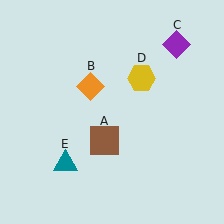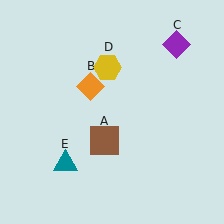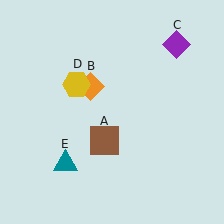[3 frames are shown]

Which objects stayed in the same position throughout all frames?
Brown square (object A) and orange diamond (object B) and purple diamond (object C) and teal triangle (object E) remained stationary.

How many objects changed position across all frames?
1 object changed position: yellow hexagon (object D).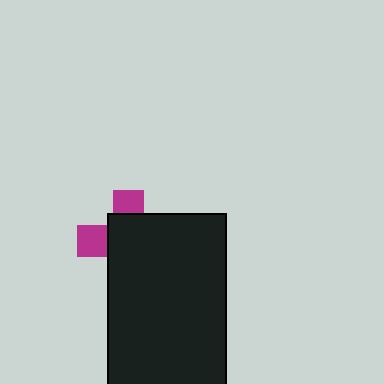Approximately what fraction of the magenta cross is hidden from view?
Roughly 69% of the magenta cross is hidden behind the black rectangle.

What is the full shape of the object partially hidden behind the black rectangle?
The partially hidden object is a magenta cross.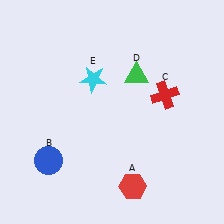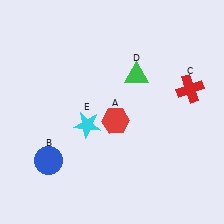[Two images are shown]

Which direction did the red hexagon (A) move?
The red hexagon (A) moved up.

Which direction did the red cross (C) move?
The red cross (C) moved right.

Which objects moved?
The objects that moved are: the red hexagon (A), the red cross (C), the cyan star (E).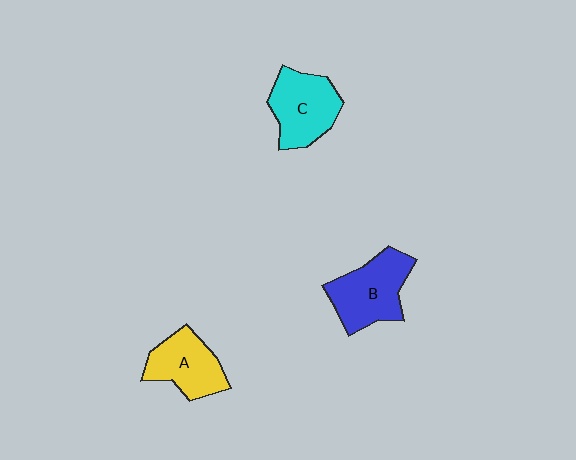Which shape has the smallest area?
Shape A (yellow).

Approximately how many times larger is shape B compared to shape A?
Approximately 1.2 times.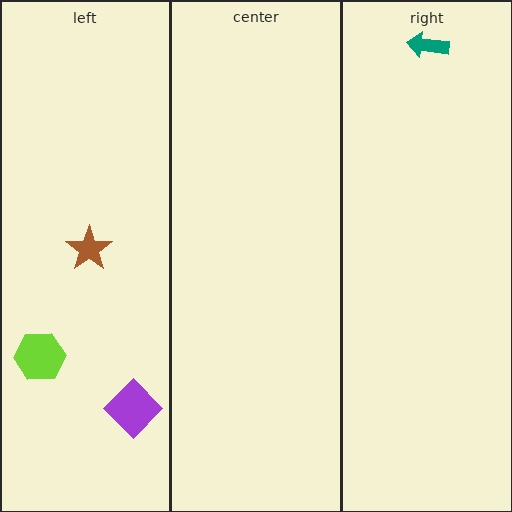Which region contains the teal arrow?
The right region.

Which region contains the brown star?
The left region.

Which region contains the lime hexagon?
The left region.